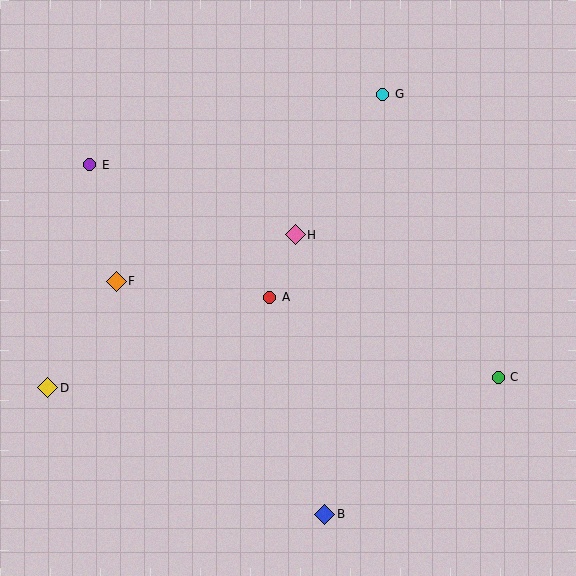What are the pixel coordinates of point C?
Point C is at (498, 377).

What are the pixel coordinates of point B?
Point B is at (325, 514).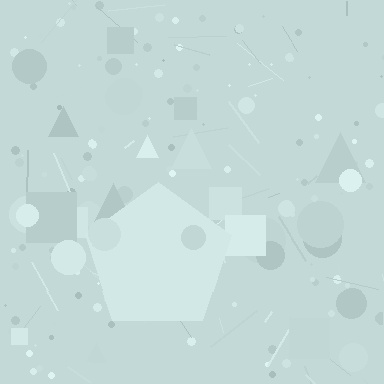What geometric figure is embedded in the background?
A pentagon is embedded in the background.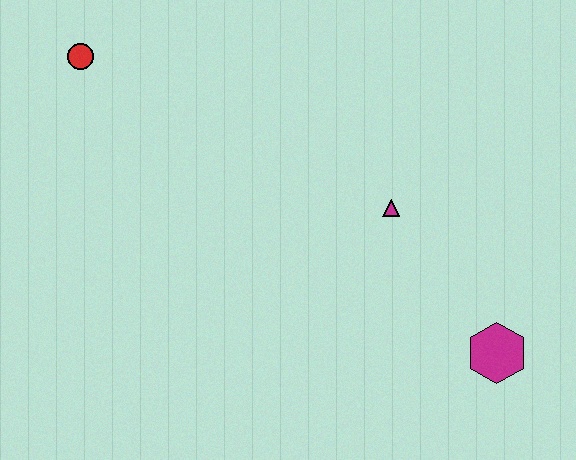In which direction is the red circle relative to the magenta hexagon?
The red circle is to the left of the magenta hexagon.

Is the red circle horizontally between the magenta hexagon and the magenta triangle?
No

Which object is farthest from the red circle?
The magenta hexagon is farthest from the red circle.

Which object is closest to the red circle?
The magenta triangle is closest to the red circle.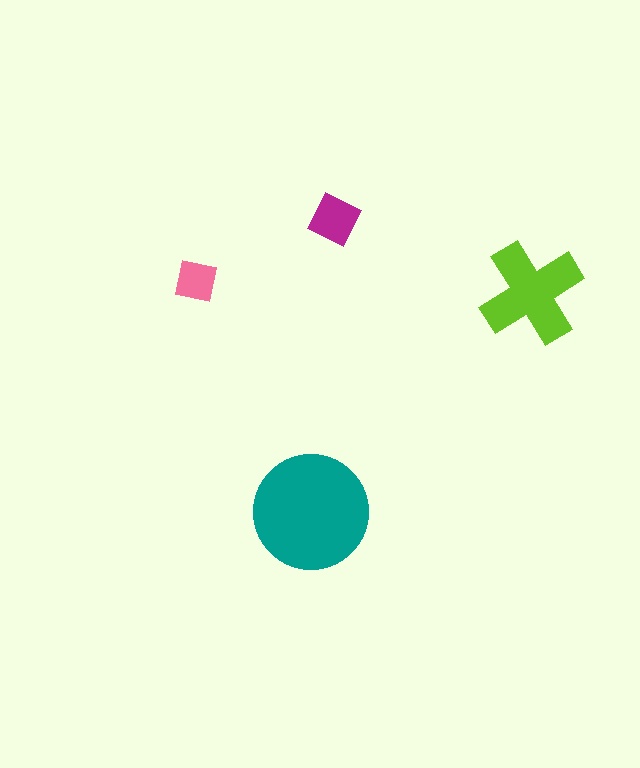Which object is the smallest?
The pink square.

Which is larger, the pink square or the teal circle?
The teal circle.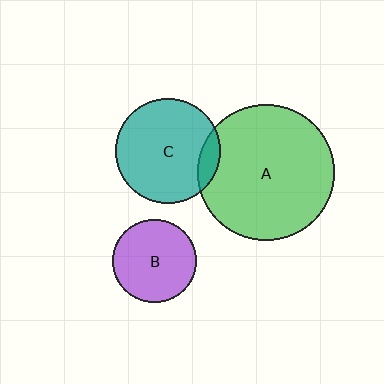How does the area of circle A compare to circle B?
Approximately 2.7 times.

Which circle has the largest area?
Circle A (green).